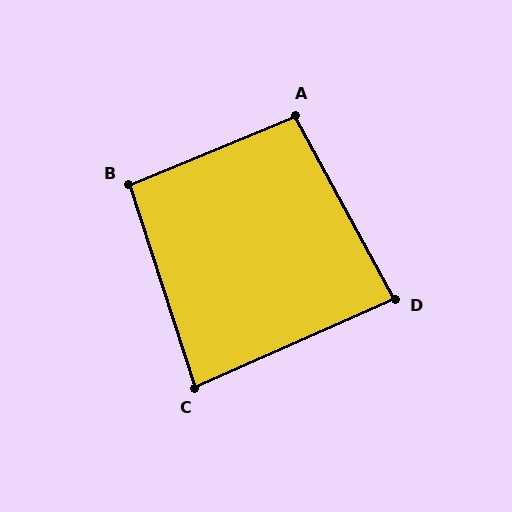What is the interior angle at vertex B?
Approximately 95 degrees (approximately right).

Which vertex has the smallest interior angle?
C, at approximately 84 degrees.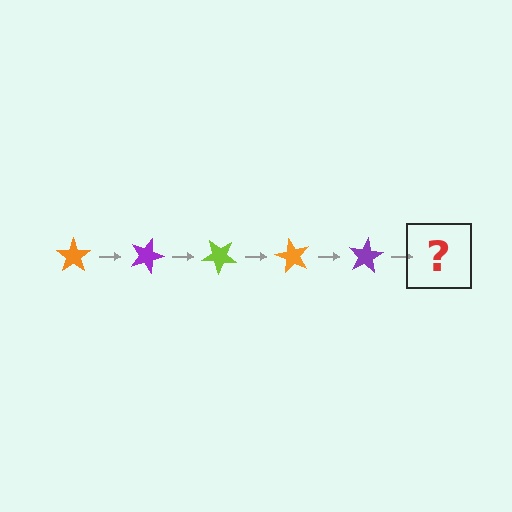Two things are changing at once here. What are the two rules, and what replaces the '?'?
The two rules are that it rotates 20 degrees each step and the color cycles through orange, purple, and lime. The '?' should be a lime star, rotated 100 degrees from the start.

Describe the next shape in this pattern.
It should be a lime star, rotated 100 degrees from the start.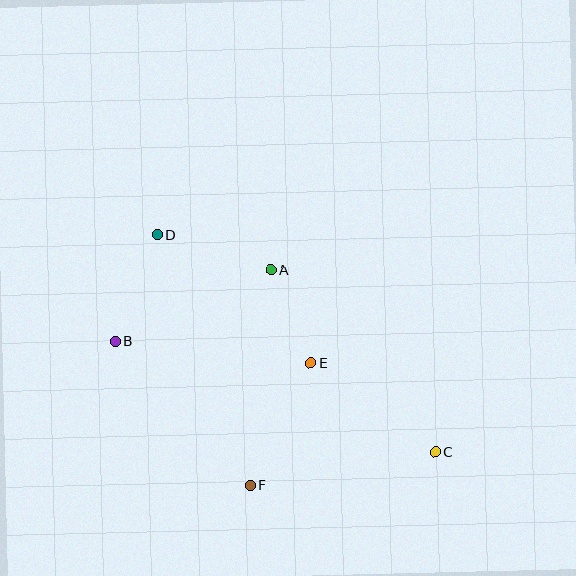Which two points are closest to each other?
Points A and E are closest to each other.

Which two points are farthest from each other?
Points C and D are farthest from each other.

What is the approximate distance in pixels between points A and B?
The distance between A and B is approximately 171 pixels.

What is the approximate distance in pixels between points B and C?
The distance between B and C is approximately 339 pixels.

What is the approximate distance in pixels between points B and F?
The distance between B and F is approximately 197 pixels.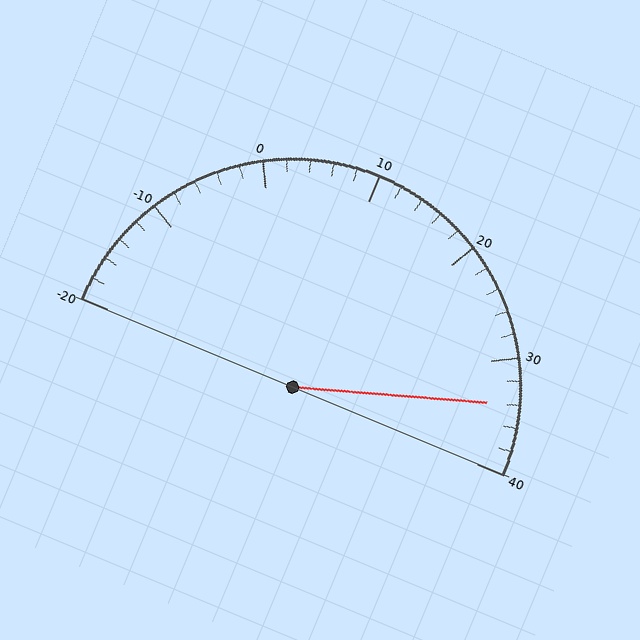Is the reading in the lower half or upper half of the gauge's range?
The reading is in the upper half of the range (-20 to 40).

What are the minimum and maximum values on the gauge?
The gauge ranges from -20 to 40.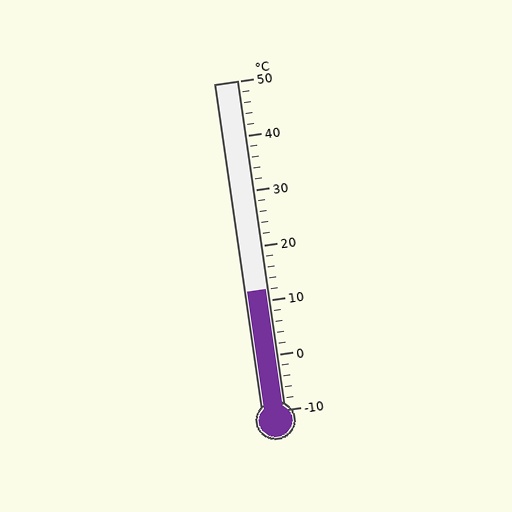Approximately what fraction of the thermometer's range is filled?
The thermometer is filled to approximately 35% of its range.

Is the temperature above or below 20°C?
The temperature is below 20°C.